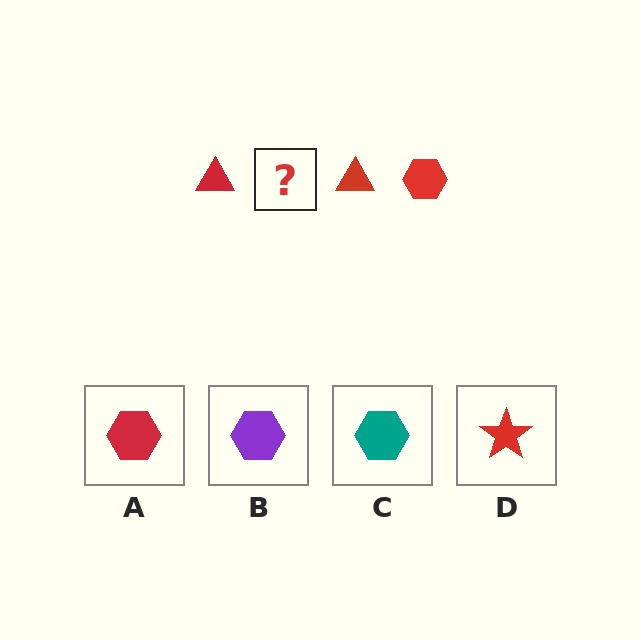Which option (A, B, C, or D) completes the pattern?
A.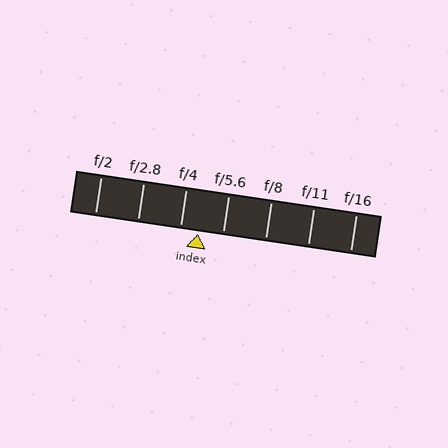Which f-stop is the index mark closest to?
The index mark is closest to f/4.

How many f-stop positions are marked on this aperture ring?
There are 7 f-stop positions marked.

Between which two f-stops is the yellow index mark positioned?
The index mark is between f/4 and f/5.6.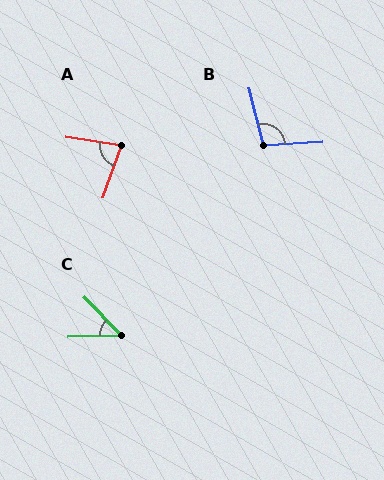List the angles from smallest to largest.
C (47°), A (79°), B (100°).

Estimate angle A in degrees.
Approximately 79 degrees.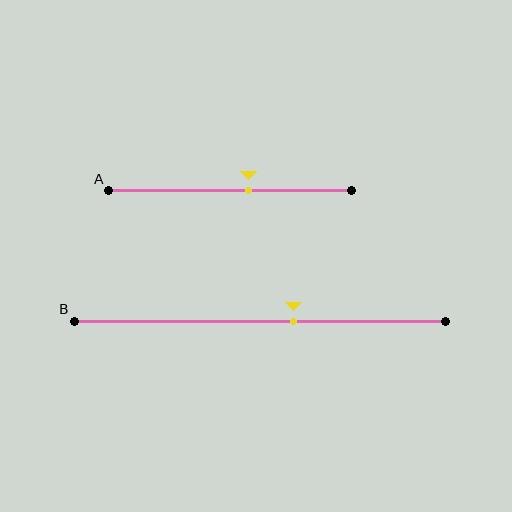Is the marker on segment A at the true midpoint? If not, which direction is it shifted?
No, the marker on segment A is shifted to the right by about 7% of the segment length.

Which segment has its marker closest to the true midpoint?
Segment A has its marker closest to the true midpoint.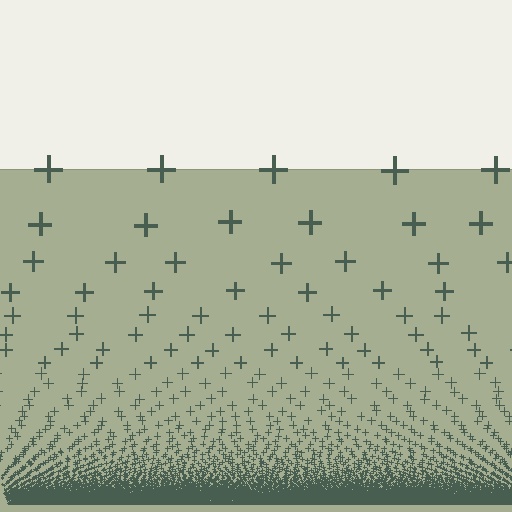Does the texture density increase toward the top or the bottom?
Density increases toward the bottom.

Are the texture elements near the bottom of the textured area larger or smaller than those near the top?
Smaller. The gradient is inverted — elements near the bottom are smaller and denser.